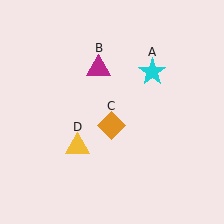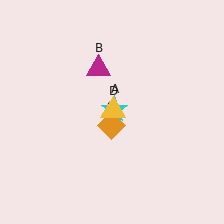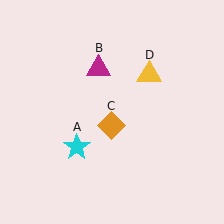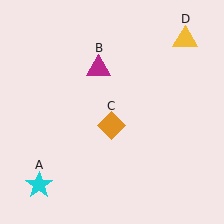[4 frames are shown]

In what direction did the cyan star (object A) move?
The cyan star (object A) moved down and to the left.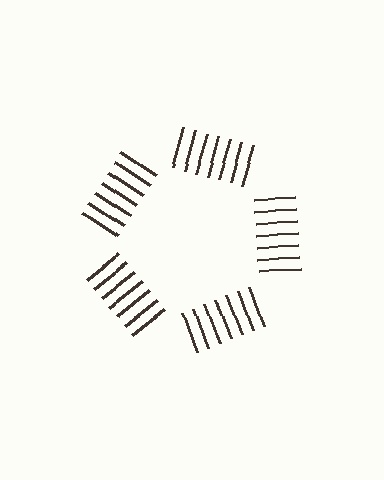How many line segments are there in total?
35 — 7 along each of the 5 edges.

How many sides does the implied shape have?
5 sides — the line-ends trace a pentagon.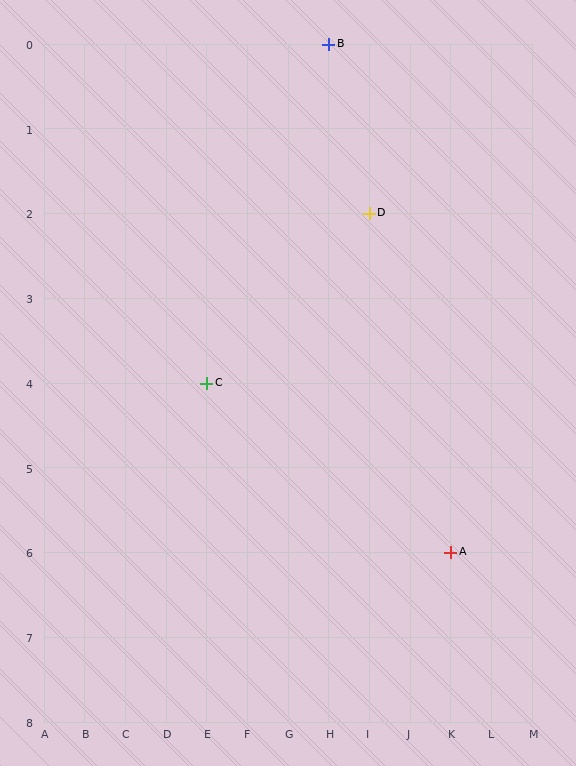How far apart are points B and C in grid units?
Points B and C are 3 columns and 4 rows apart (about 5.0 grid units diagonally).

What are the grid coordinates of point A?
Point A is at grid coordinates (K, 6).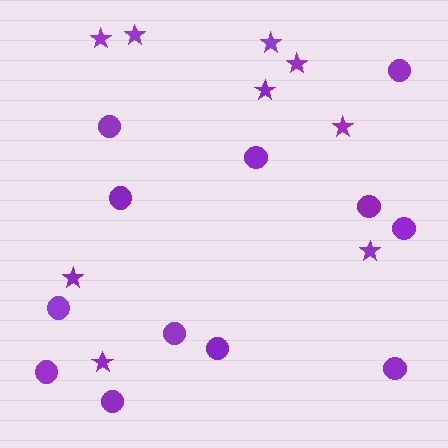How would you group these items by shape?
There are 2 groups: one group of circles (12) and one group of stars (9).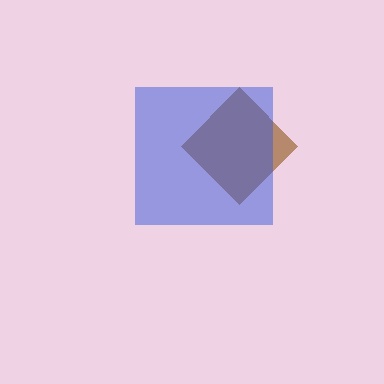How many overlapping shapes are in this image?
There are 2 overlapping shapes in the image.